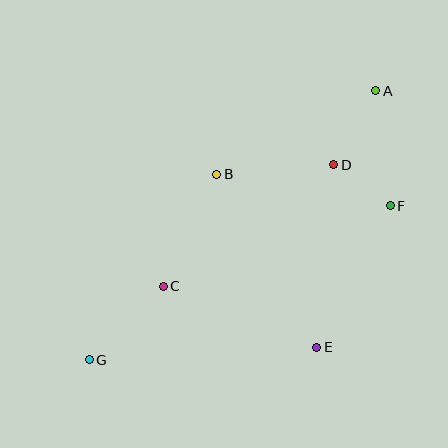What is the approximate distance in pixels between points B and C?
The distance between B and C is approximately 124 pixels.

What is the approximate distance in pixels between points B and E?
The distance between B and E is approximately 200 pixels.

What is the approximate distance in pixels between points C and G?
The distance between C and G is approximately 105 pixels.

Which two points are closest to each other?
Points D and F are closest to each other.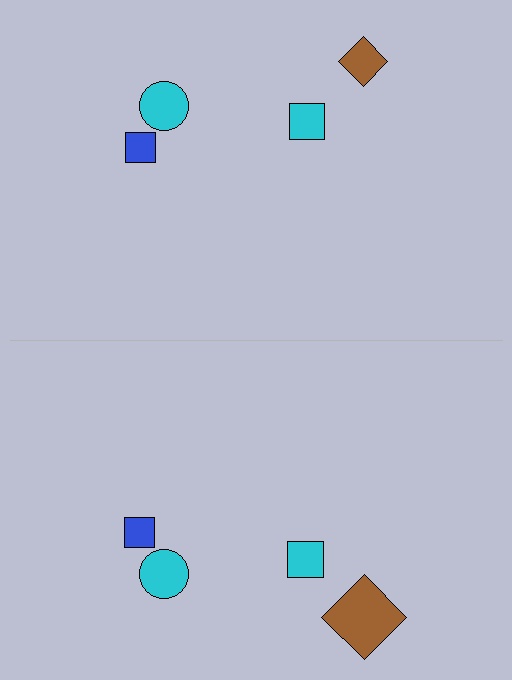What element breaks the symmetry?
The brown diamond on the bottom side has a different size than its mirror counterpart.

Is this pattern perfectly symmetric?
No, the pattern is not perfectly symmetric. The brown diamond on the bottom side has a different size than its mirror counterpart.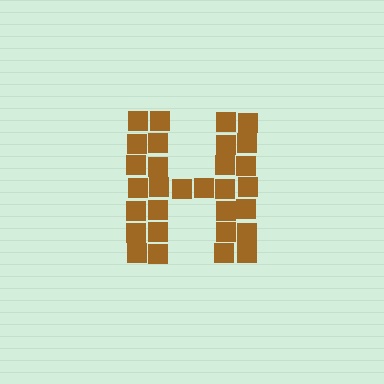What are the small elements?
The small elements are squares.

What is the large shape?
The large shape is the letter H.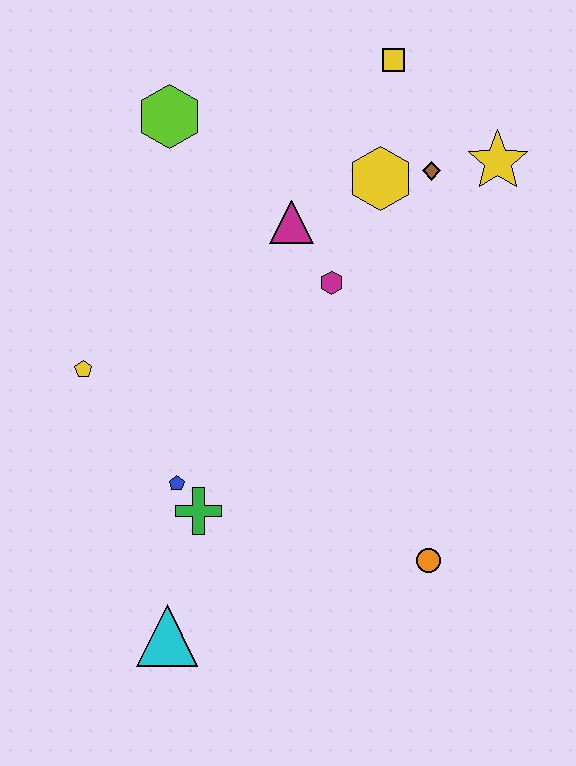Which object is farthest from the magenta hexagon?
The cyan triangle is farthest from the magenta hexagon.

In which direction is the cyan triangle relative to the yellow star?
The cyan triangle is below the yellow star.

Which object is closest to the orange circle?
The green cross is closest to the orange circle.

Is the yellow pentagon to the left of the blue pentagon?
Yes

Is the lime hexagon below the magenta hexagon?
No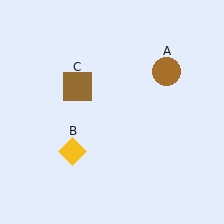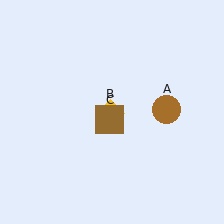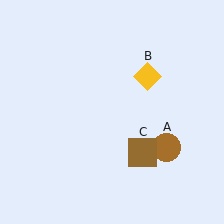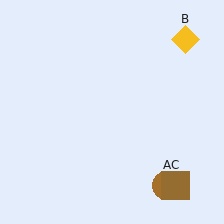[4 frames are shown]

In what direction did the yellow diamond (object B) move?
The yellow diamond (object B) moved up and to the right.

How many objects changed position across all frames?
3 objects changed position: brown circle (object A), yellow diamond (object B), brown square (object C).